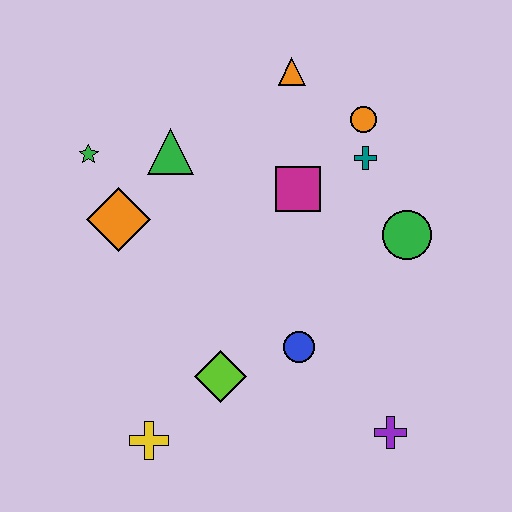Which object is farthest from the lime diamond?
The orange triangle is farthest from the lime diamond.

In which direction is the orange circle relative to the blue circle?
The orange circle is above the blue circle.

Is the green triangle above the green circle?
Yes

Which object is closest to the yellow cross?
The lime diamond is closest to the yellow cross.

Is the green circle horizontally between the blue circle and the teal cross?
No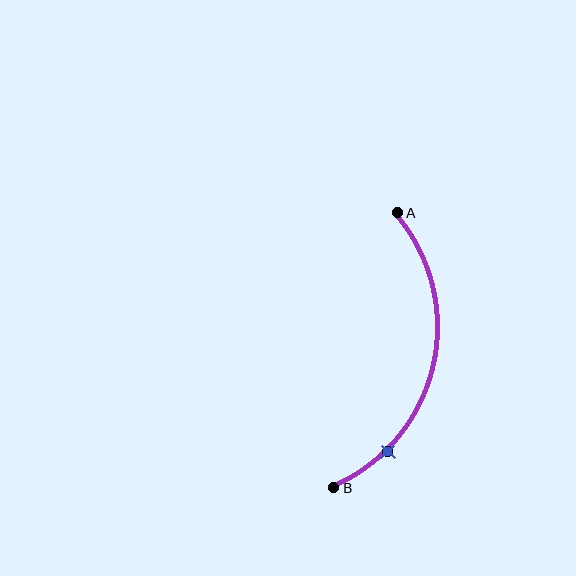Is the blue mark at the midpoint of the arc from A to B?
No. The blue mark lies on the arc but is closer to endpoint B. The arc midpoint would be at the point on the curve equidistant along the arc from both A and B.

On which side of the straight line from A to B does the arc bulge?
The arc bulges to the right of the straight line connecting A and B.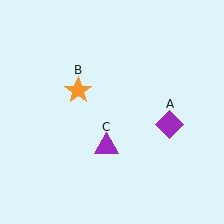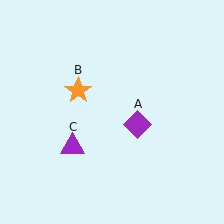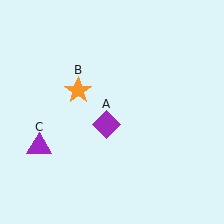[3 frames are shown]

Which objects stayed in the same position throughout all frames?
Orange star (object B) remained stationary.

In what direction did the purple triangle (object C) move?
The purple triangle (object C) moved left.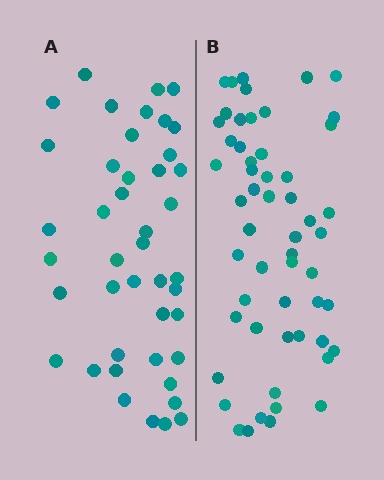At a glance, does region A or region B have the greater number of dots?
Region B (the right region) has more dots.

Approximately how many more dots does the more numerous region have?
Region B has roughly 12 or so more dots than region A.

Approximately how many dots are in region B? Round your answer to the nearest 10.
About 60 dots. (The exact count is 55, which rounds to 60.)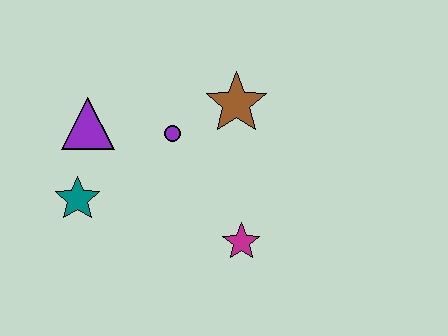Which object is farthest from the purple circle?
The magenta star is farthest from the purple circle.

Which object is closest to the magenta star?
The purple circle is closest to the magenta star.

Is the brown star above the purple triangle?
Yes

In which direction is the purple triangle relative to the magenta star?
The purple triangle is to the left of the magenta star.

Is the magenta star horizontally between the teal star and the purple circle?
No